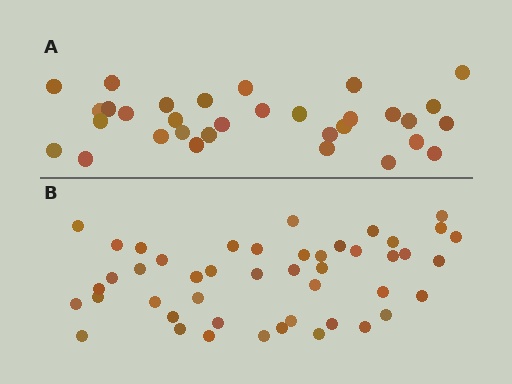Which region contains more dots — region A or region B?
Region B (the bottom region) has more dots.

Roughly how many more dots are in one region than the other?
Region B has approximately 15 more dots than region A.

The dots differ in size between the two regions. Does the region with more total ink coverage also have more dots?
No. Region A has more total ink coverage because its dots are larger, but region B actually contains more individual dots. Total area can be misleading — the number of items is what matters here.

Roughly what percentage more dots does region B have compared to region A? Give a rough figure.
About 45% more.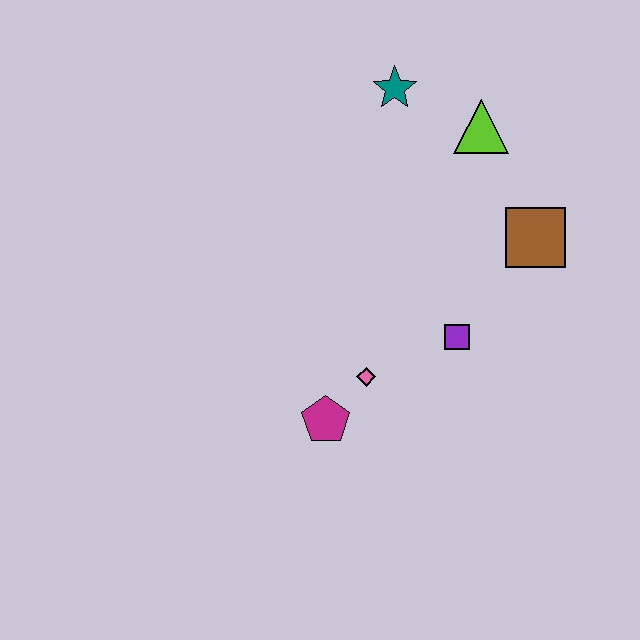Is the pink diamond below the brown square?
Yes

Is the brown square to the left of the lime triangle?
No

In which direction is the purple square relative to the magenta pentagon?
The purple square is to the right of the magenta pentagon.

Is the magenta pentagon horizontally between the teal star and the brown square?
No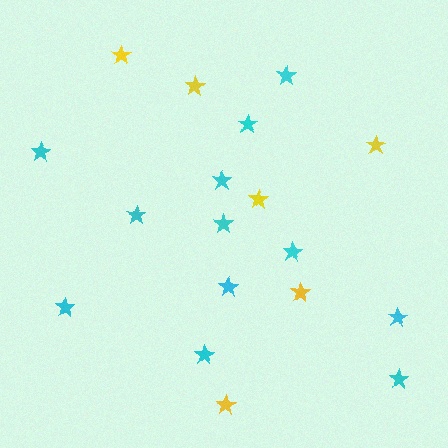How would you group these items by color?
There are 2 groups: one group of cyan stars (12) and one group of yellow stars (6).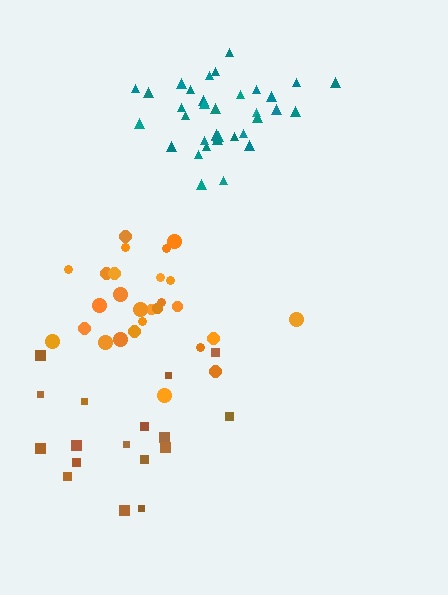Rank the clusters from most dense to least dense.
teal, orange, brown.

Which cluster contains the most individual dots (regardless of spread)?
Teal (35).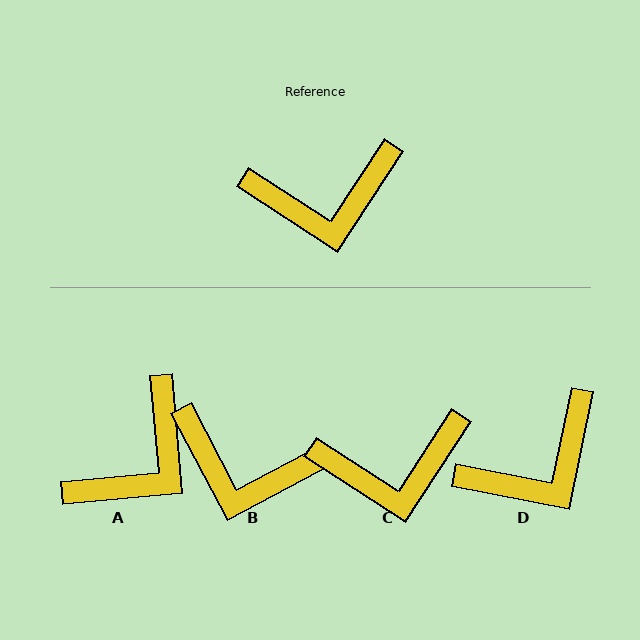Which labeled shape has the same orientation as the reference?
C.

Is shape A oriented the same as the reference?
No, it is off by about 38 degrees.